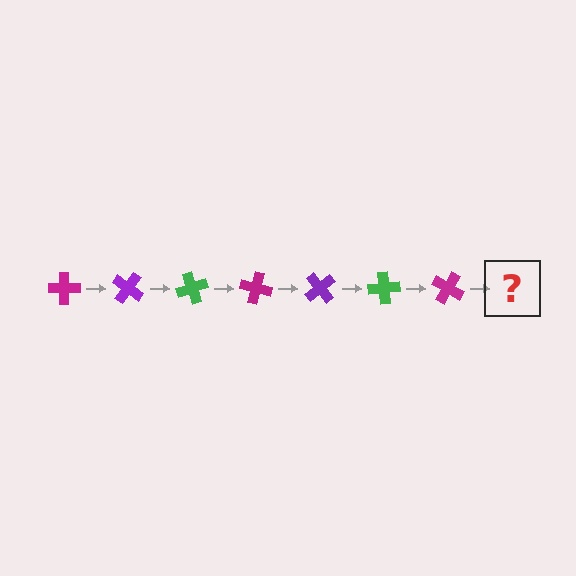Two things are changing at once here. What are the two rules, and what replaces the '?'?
The two rules are that it rotates 35 degrees each step and the color cycles through magenta, purple, and green. The '?' should be a purple cross, rotated 245 degrees from the start.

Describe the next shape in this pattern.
It should be a purple cross, rotated 245 degrees from the start.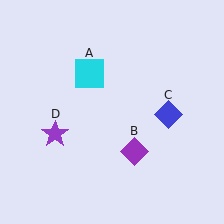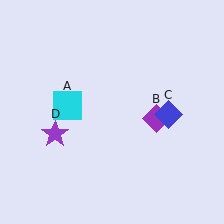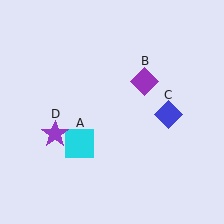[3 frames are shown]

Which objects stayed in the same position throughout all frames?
Blue diamond (object C) and purple star (object D) remained stationary.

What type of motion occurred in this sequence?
The cyan square (object A), purple diamond (object B) rotated counterclockwise around the center of the scene.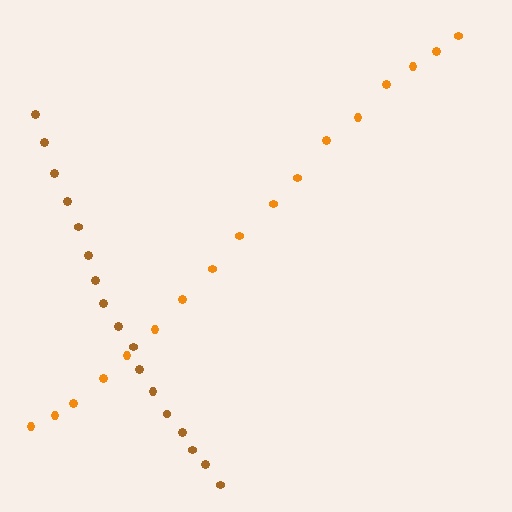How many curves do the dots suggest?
There are 2 distinct paths.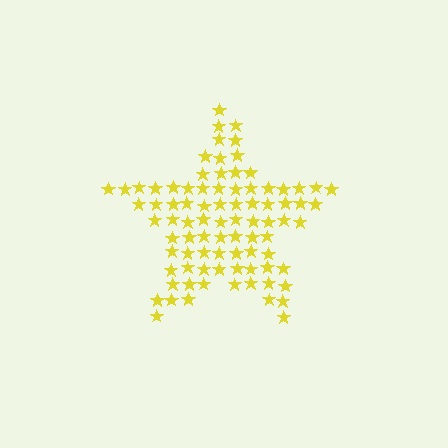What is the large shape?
The large shape is a star.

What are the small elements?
The small elements are stars.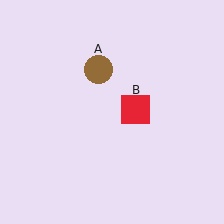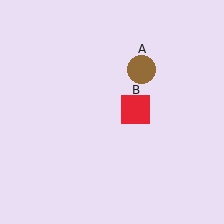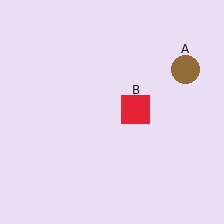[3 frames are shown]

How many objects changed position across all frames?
1 object changed position: brown circle (object A).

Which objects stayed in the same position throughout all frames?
Red square (object B) remained stationary.